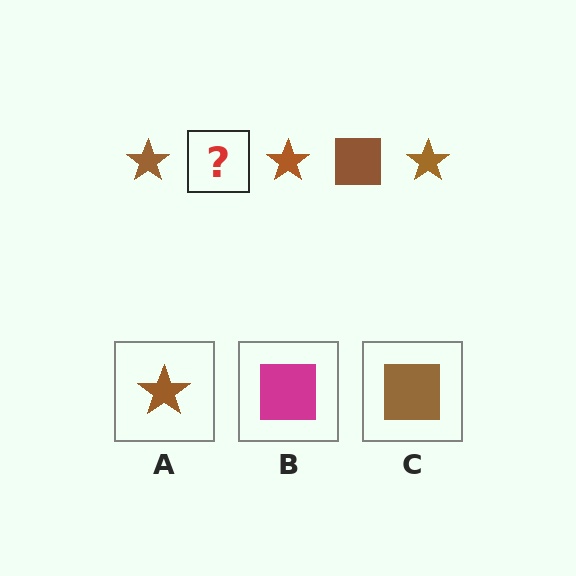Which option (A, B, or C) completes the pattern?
C.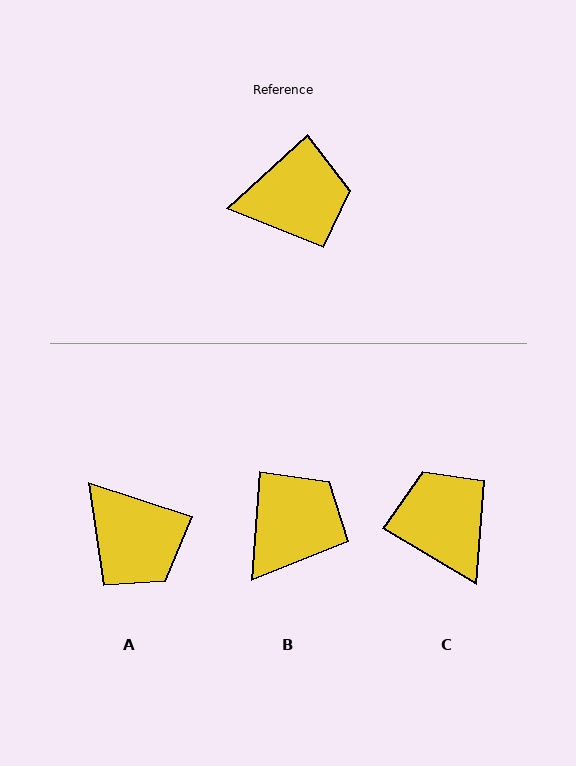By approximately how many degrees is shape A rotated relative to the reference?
Approximately 60 degrees clockwise.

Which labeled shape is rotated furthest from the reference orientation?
C, about 107 degrees away.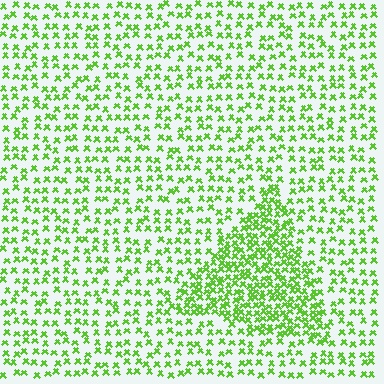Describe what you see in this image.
The image contains small lime elements arranged at two different densities. A triangle-shaped region is visible where the elements are more densely packed than the surrounding area.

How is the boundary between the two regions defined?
The boundary is defined by a change in element density (approximately 2.1x ratio). All elements are the same color, size, and shape.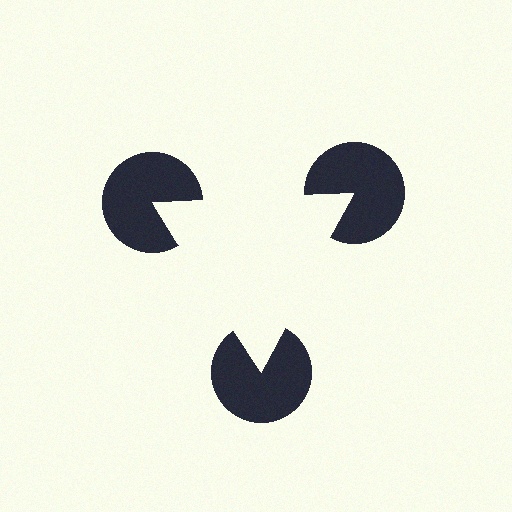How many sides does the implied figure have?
3 sides.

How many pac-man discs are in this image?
There are 3 — one at each vertex of the illusory triangle.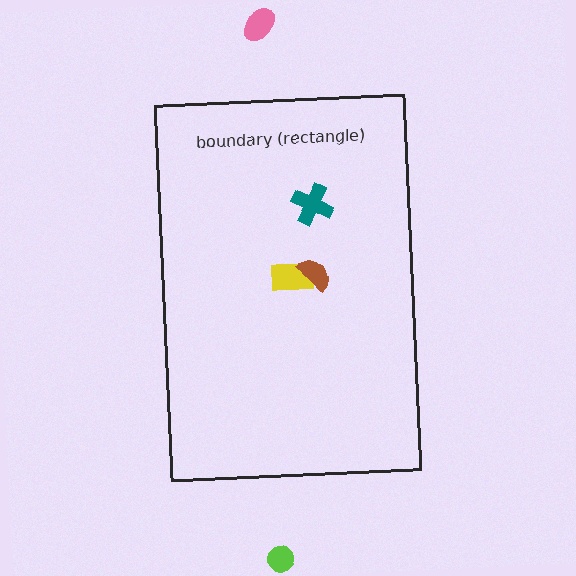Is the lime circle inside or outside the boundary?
Outside.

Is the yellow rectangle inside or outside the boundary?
Inside.